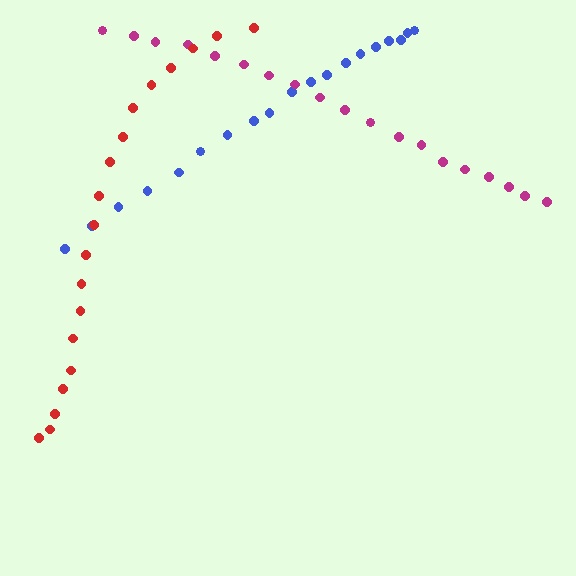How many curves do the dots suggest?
There are 3 distinct paths.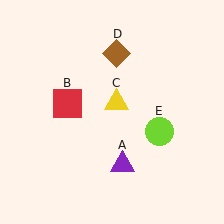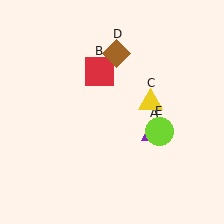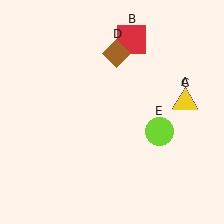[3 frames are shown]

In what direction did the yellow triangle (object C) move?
The yellow triangle (object C) moved right.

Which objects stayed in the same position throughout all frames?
Brown diamond (object D) and lime circle (object E) remained stationary.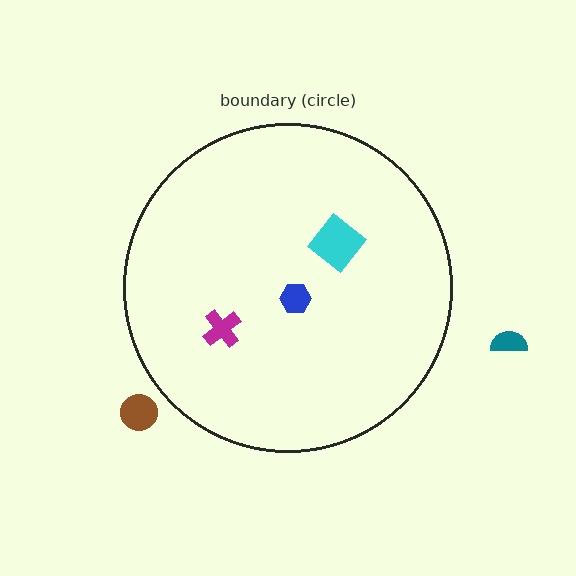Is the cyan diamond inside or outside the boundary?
Inside.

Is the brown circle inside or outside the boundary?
Outside.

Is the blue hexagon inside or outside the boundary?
Inside.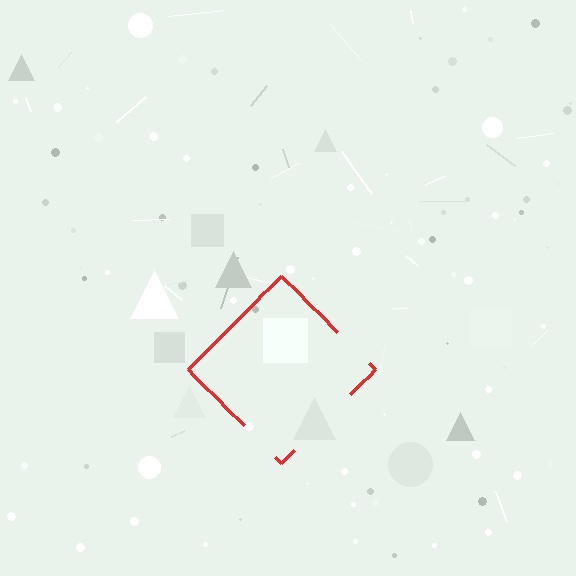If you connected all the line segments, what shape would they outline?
They would outline a diamond.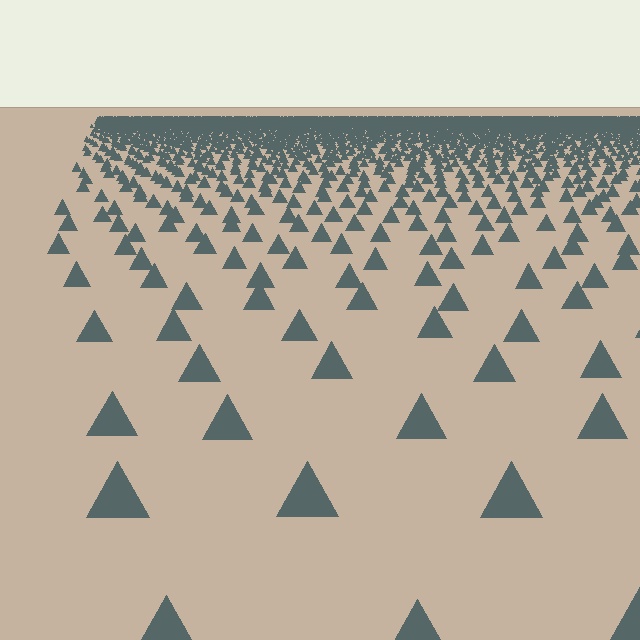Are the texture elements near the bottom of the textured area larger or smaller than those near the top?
Larger. Near the bottom, elements are closer to the viewer and appear at a bigger on-screen size.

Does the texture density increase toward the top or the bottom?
Density increases toward the top.